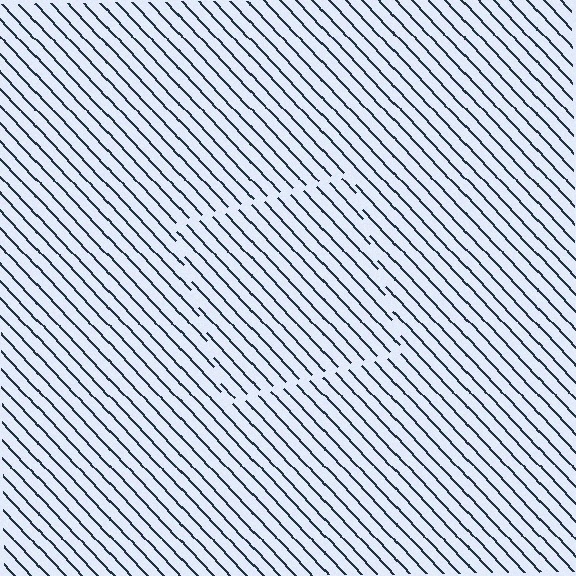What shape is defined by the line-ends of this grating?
An illusory square. The interior of the shape contains the same grating, shifted by half a period — the contour is defined by the phase discontinuity where line-ends from the inner and outer gratings abut.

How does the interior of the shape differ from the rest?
The interior of the shape contains the same grating, shifted by half a period — the contour is defined by the phase discontinuity where line-ends from the inner and outer gratings abut.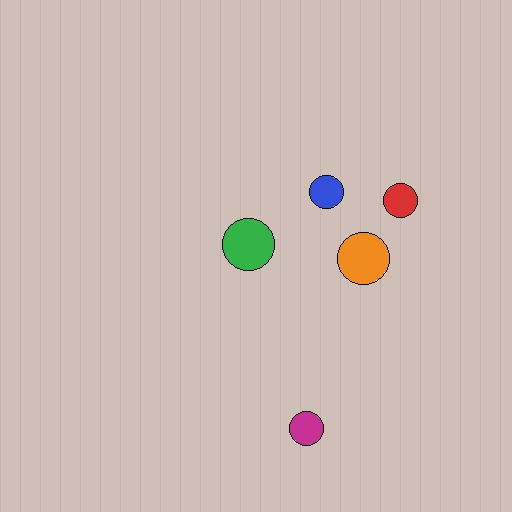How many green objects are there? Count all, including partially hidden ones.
There is 1 green object.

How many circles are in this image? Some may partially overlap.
There are 5 circles.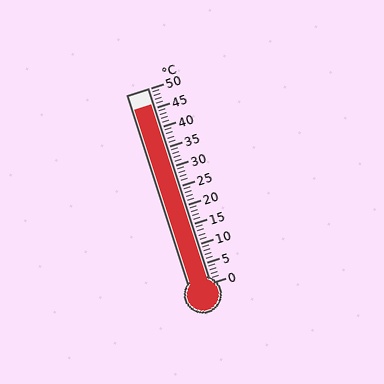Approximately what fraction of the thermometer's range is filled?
The thermometer is filled to approximately 90% of its range.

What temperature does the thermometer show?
The thermometer shows approximately 46°C.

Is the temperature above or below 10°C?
The temperature is above 10°C.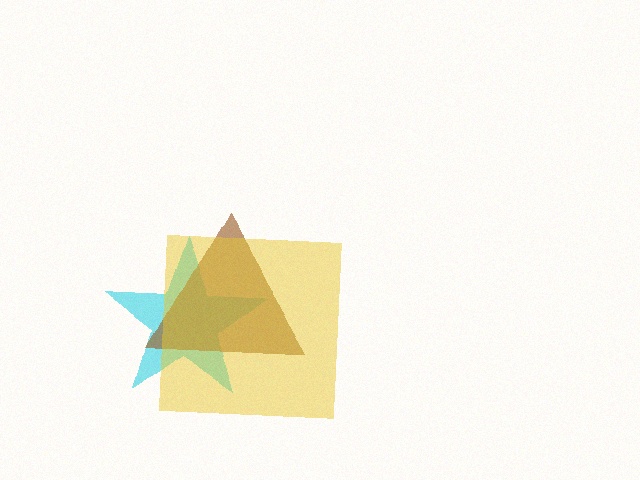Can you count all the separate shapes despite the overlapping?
Yes, there are 3 separate shapes.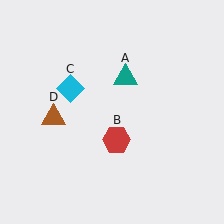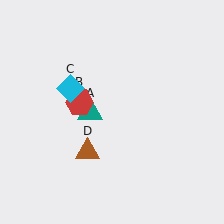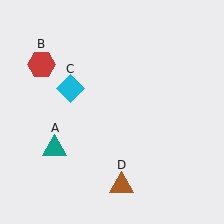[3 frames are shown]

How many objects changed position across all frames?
3 objects changed position: teal triangle (object A), red hexagon (object B), brown triangle (object D).